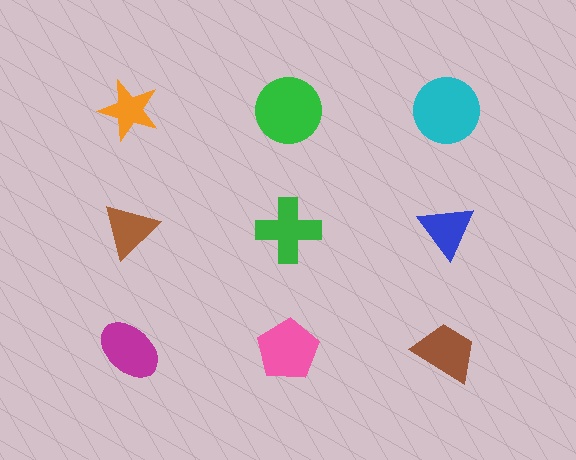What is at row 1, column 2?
A green circle.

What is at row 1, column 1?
An orange star.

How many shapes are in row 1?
3 shapes.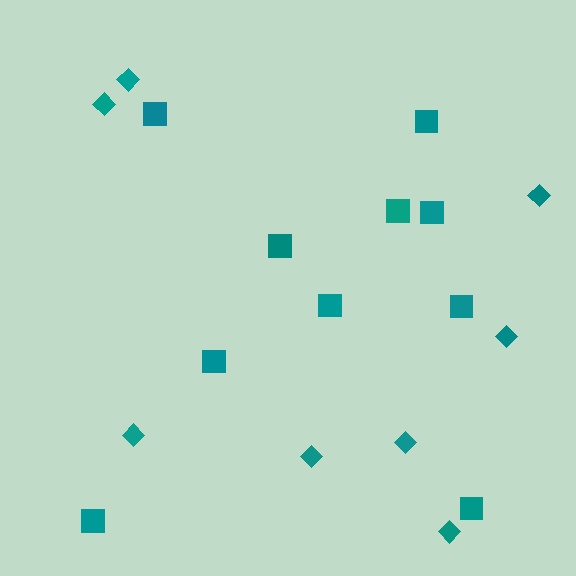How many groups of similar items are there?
There are 2 groups: one group of squares (10) and one group of diamonds (8).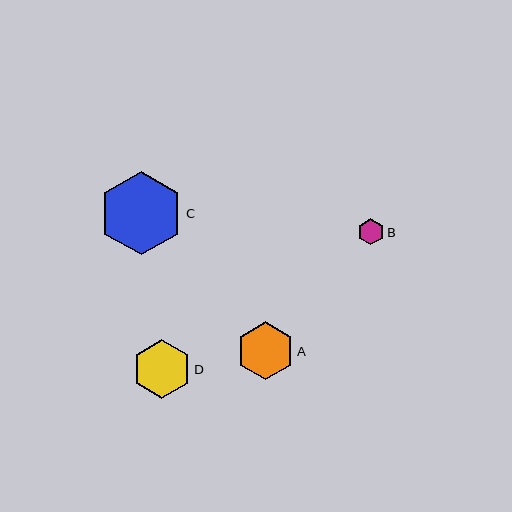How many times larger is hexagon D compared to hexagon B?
Hexagon D is approximately 2.2 times the size of hexagon B.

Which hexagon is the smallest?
Hexagon B is the smallest with a size of approximately 27 pixels.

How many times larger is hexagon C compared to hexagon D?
Hexagon C is approximately 1.4 times the size of hexagon D.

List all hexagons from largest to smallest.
From largest to smallest: C, D, A, B.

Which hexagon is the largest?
Hexagon C is the largest with a size of approximately 84 pixels.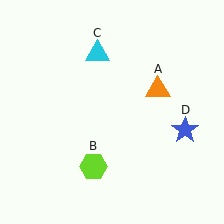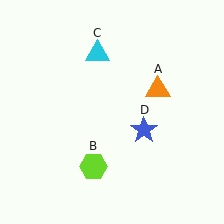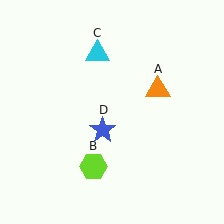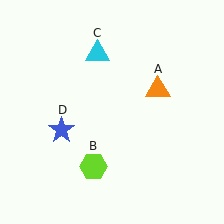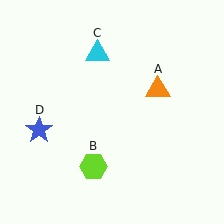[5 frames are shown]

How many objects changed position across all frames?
1 object changed position: blue star (object D).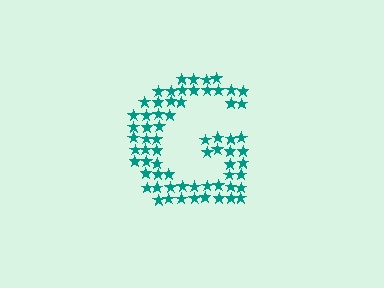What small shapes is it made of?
It is made of small stars.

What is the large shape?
The large shape is the letter G.